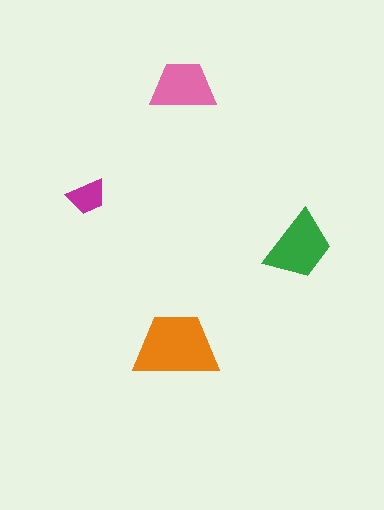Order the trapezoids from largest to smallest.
the orange one, the green one, the pink one, the magenta one.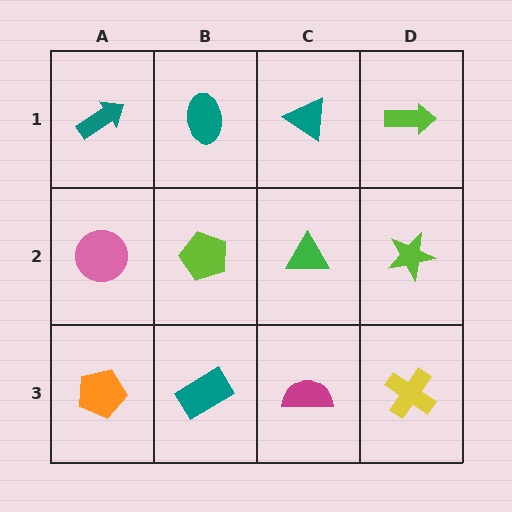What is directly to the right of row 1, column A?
A teal ellipse.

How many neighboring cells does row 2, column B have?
4.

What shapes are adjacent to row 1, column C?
A green triangle (row 2, column C), a teal ellipse (row 1, column B), a lime arrow (row 1, column D).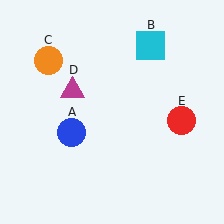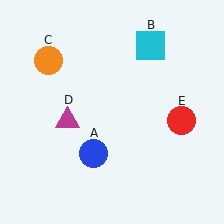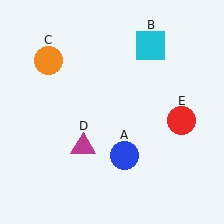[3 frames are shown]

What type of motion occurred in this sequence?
The blue circle (object A), magenta triangle (object D) rotated counterclockwise around the center of the scene.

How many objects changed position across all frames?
2 objects changed position: blue circle (object A), magenta triangle (object D).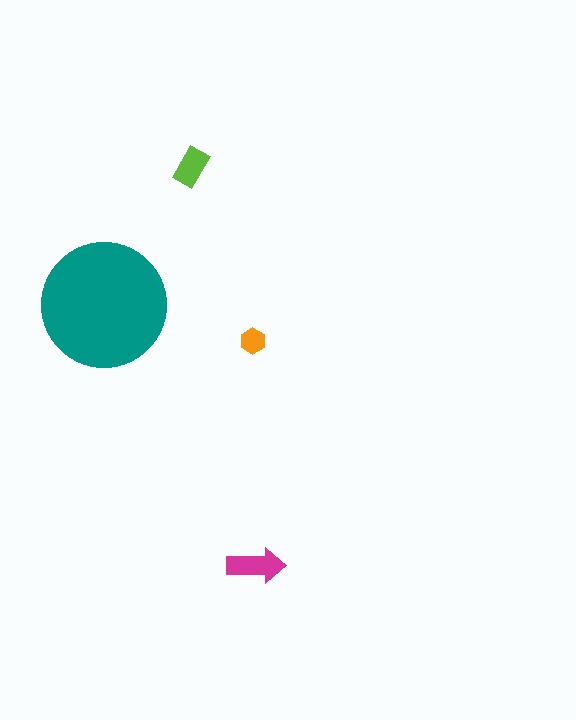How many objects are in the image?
There are 4 objects in the image.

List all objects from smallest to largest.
The orange hexagon, the lime rectangle, the magenta arrow, the teal circle.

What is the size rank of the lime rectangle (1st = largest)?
3rd.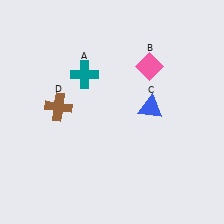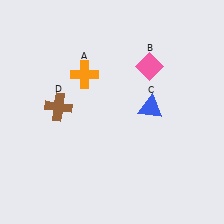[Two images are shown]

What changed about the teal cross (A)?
In Image 1, A is teal. In Image 2, it changed to orange.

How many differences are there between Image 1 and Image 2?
There is 1 difference between the two images.